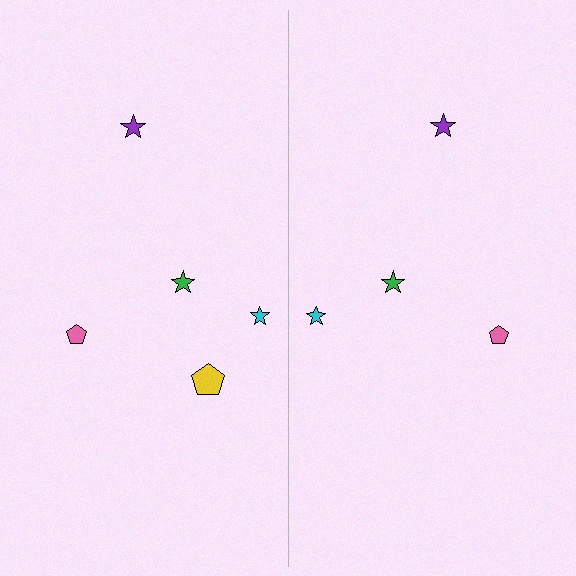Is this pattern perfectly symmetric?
No, the pattern is not perfectly symmetric. A yellow pentagon is missing from the right side.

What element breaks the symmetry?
A yellow pentagon is missing from the right side.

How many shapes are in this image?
There are 9 shapes in this image.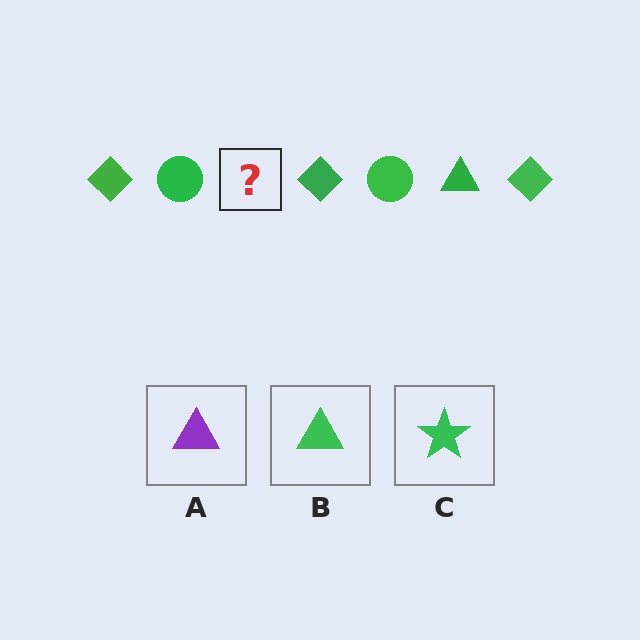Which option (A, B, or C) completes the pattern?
B.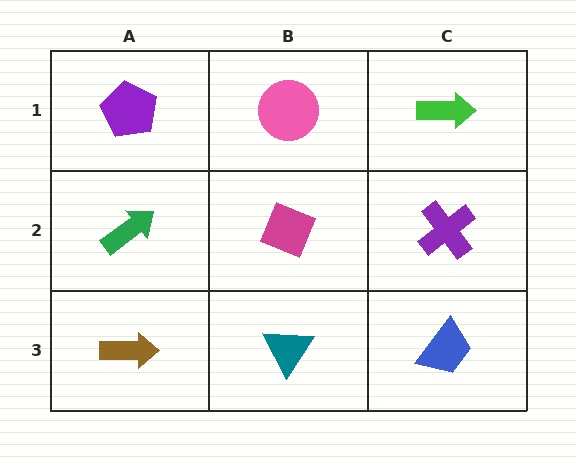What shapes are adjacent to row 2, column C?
A green arrow (row 1, column C), a blue trapezoid (row 3, column C), a magenta diamond (row 2, column B).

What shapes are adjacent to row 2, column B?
A pink circle (row 1, column B), a teal triangle (row 3, column B), a green arrow (row 2, column A), a purple cross (row 2, column C).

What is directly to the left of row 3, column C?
A teal triangle.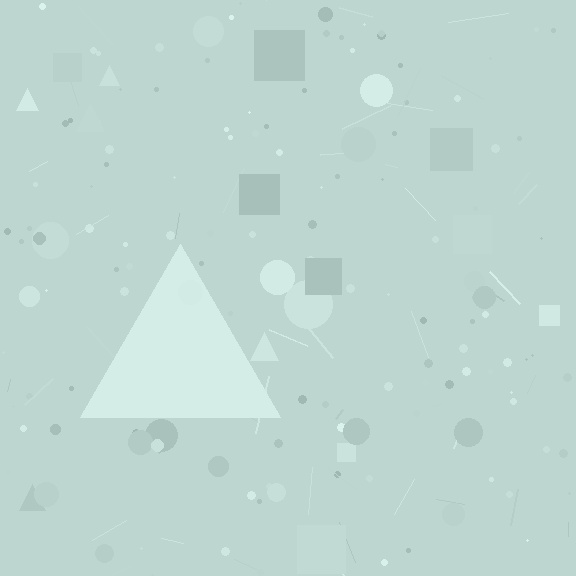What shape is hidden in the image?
A triangle is hidden in the image.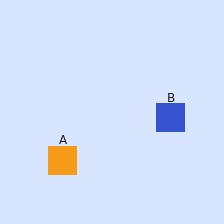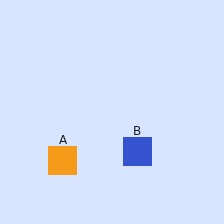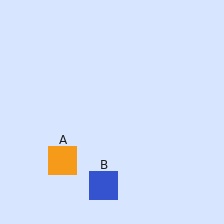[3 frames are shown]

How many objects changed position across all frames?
1 object changed position: blue square (object B).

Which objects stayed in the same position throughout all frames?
Orange square (object A) remained stationary.